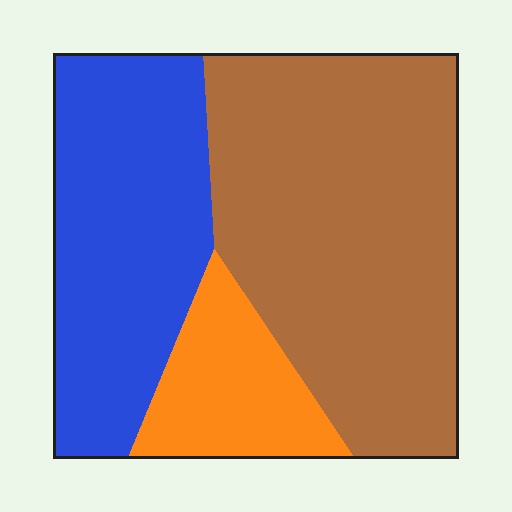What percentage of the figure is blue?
Blue takes up between a third and a half of the figure.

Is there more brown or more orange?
Brown.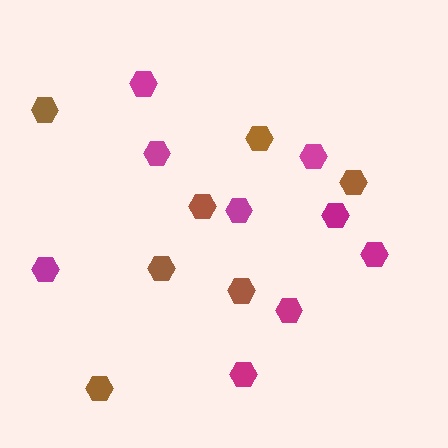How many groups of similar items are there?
There are 2 groups: one group of brown hexagons (7) and one group of magenta hexagons (9).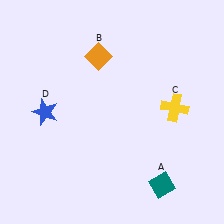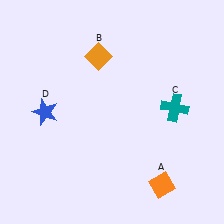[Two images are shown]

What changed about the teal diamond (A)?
In Image 1, A is teal. In Image 2, it changed to orange.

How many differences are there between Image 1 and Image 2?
There are 2 differences between the two images.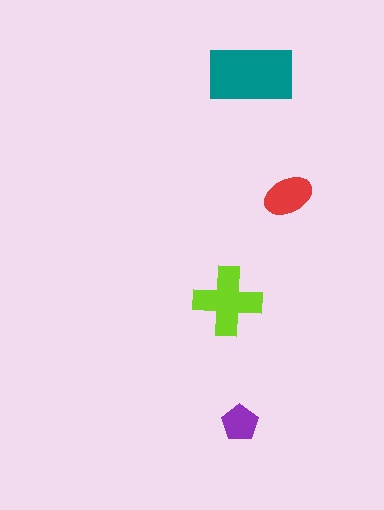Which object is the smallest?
The purple pentagon.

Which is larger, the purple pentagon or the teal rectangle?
The teal rectangle.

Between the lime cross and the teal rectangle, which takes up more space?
The teal rectangle.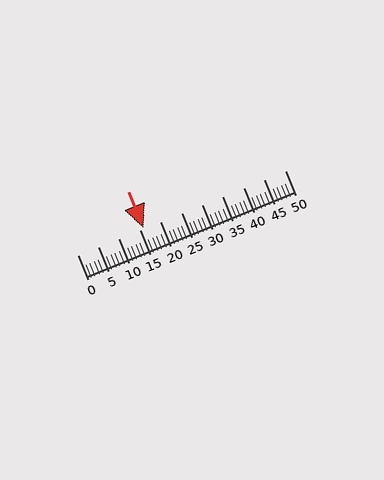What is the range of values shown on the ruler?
The ruler shows values from 0 to 50.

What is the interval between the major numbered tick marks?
The major tick marks are spaced 5 units apart.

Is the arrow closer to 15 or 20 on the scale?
The arrow is closer to 15.